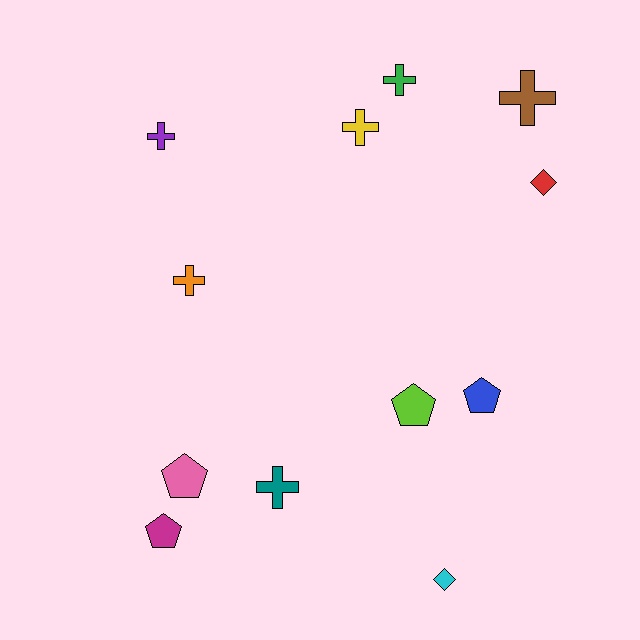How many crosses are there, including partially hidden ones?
There are 6 crosses.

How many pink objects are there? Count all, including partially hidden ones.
There is 1 pink object.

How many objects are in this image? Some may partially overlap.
There are 12 objects.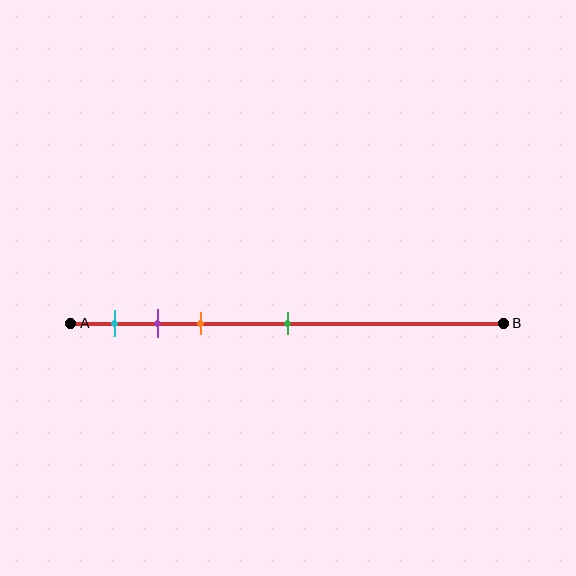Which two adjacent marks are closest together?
The purple and orange marks are the closest adjacent pair.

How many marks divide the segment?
There are 4 marks dividing the segment.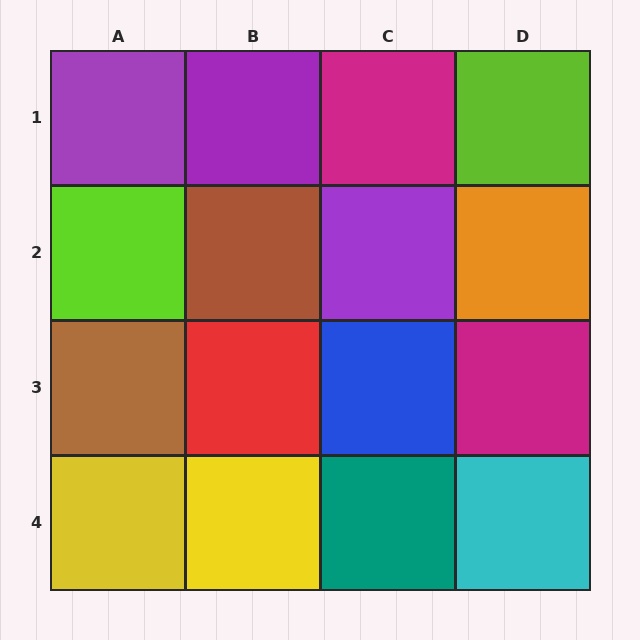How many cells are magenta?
2 cells are magenta.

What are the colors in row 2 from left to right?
Lime, brown, purple, orange.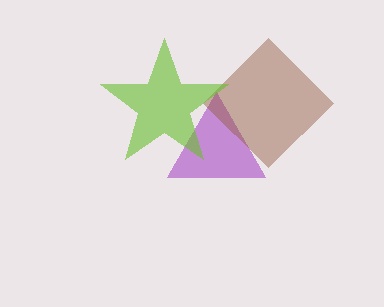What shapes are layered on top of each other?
The layered shapes are: a purple triangle, a brown diamond, a lime star.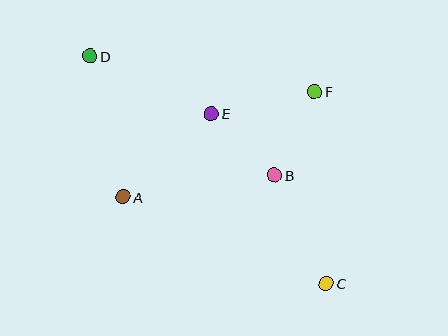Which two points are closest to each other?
Points B and E are closest to each other.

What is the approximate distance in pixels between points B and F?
The distance between B and F is approximately 93 pixels.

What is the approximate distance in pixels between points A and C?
The distance between A and C is approximately 221 pixels.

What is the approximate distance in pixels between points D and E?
The distance between D and E is approximately 134 pixels.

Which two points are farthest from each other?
Points C and D are farthest from each other.